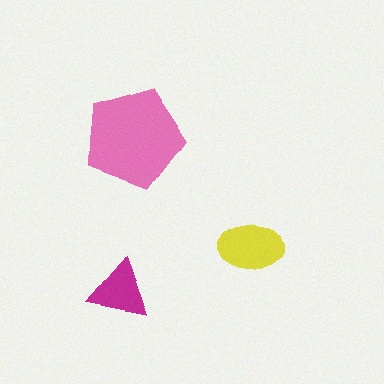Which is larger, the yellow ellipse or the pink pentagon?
The pink pentagon.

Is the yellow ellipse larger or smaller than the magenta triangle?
Larger.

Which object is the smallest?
The magenta triangle.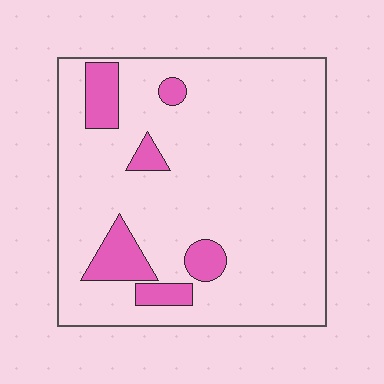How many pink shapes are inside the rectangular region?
6.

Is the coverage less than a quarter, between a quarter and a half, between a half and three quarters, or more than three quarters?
Less than a quarter.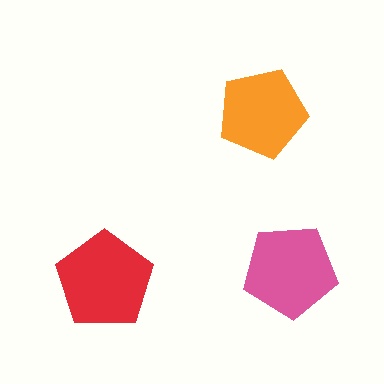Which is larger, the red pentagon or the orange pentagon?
The red one.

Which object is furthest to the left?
The red pentagon is leftmost.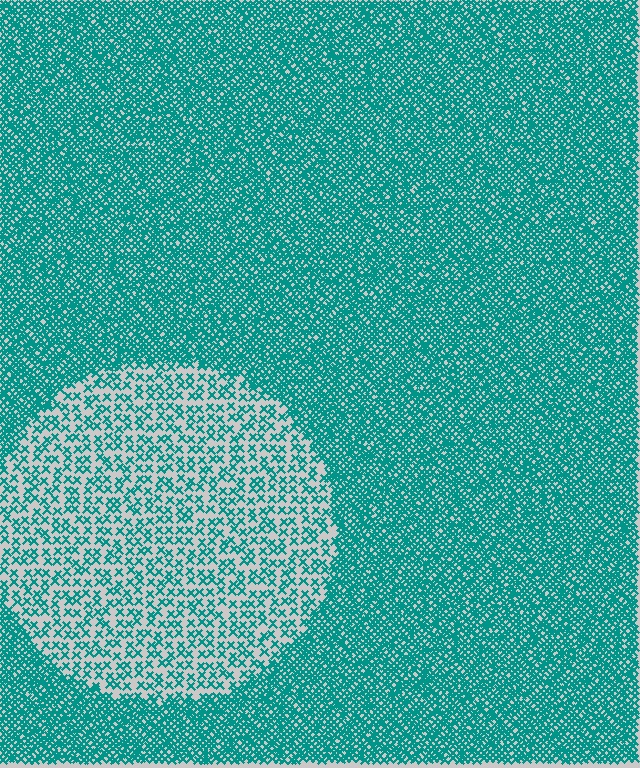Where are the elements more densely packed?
The elements are more densely packed outside the circle boundary.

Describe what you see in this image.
The image contains small teal elements arranged at two different densities. A circle-shaped region is visible where the elements are less densely packed than the surrounding area.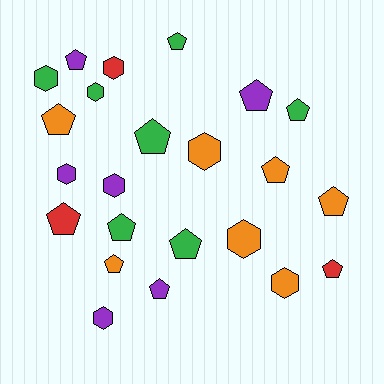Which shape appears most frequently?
Pentagon, with 14 objects.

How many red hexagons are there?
There is 1 red hexagon.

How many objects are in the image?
There are 23 objects.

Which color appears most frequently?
Green, with 7 objects.